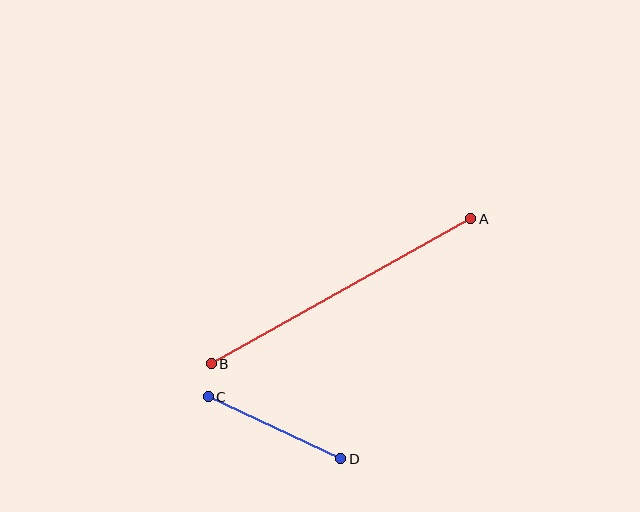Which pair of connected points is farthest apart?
Points A and B are farthest apart.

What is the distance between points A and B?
The distance is approximately 297 pixels.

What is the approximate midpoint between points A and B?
The midpoint is at approximately (341, 291) pixels.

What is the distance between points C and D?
The distance is approximately 146 pixels.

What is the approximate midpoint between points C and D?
The midpoint is at approximately (274, 428) pixels.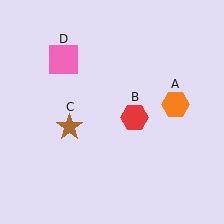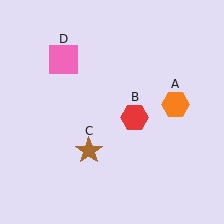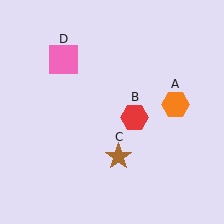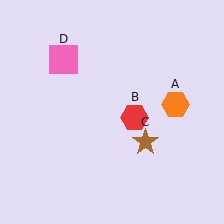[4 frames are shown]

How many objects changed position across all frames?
1 object changed position: brown star (object C).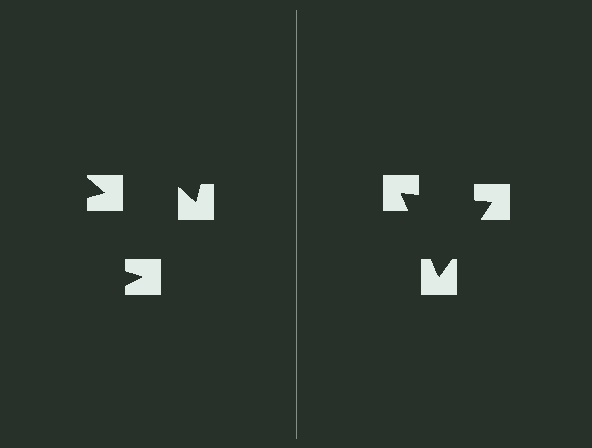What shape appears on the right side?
An illusory triangle.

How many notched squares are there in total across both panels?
6 — 3 on each side.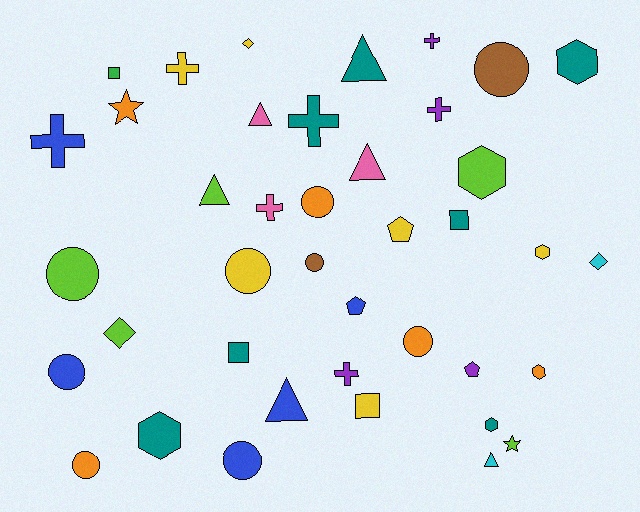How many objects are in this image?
There are 40 objects.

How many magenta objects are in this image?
There are no magenta objects.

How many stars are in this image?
There are 2 stars.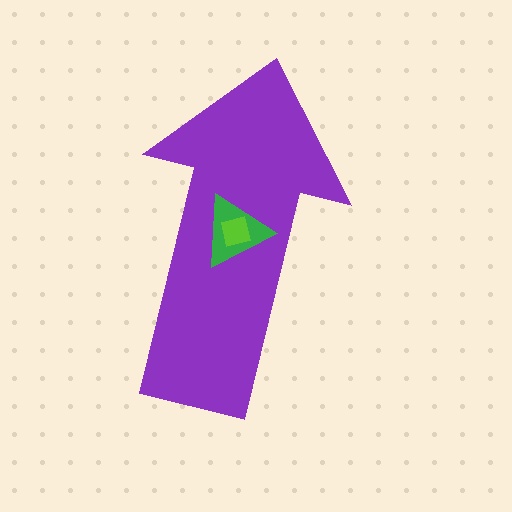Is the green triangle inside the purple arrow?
Yes.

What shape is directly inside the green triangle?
The lime square.